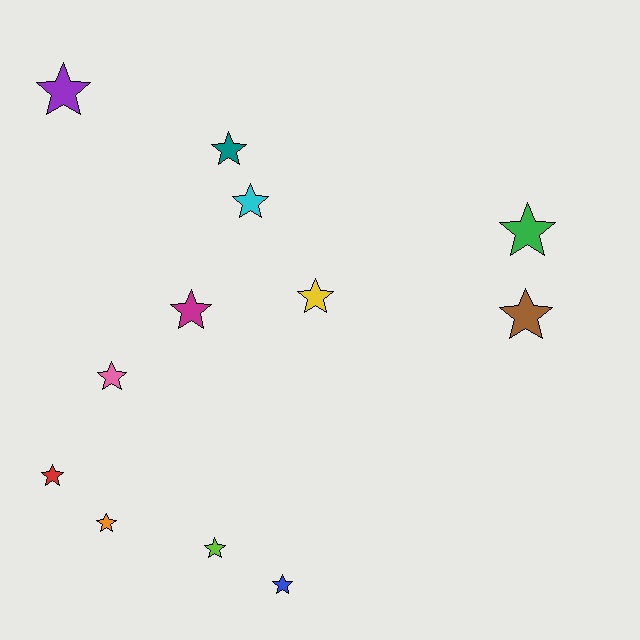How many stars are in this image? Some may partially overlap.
There are 12 stars.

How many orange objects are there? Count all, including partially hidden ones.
There is 1 orange object.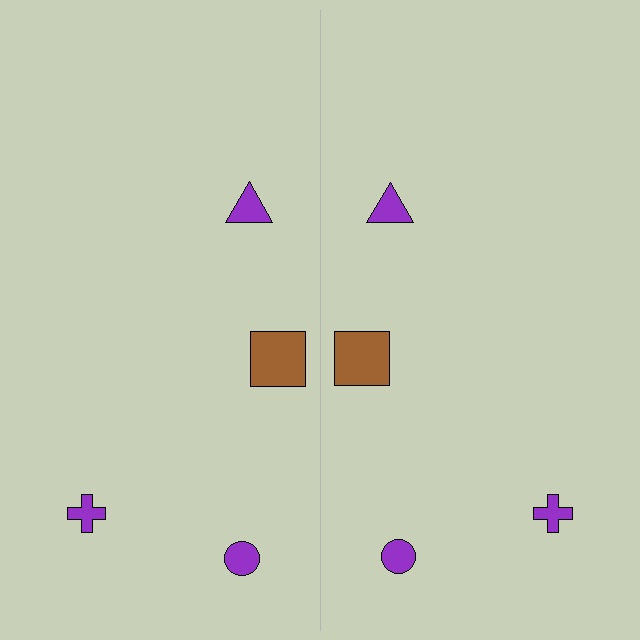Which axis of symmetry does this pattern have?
The pattern has a vertical axis of symmetry running through the center of the image.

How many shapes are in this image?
There are 8 shapes in this image.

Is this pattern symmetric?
Yes, this pattern has bilateral (reflection) symmetry.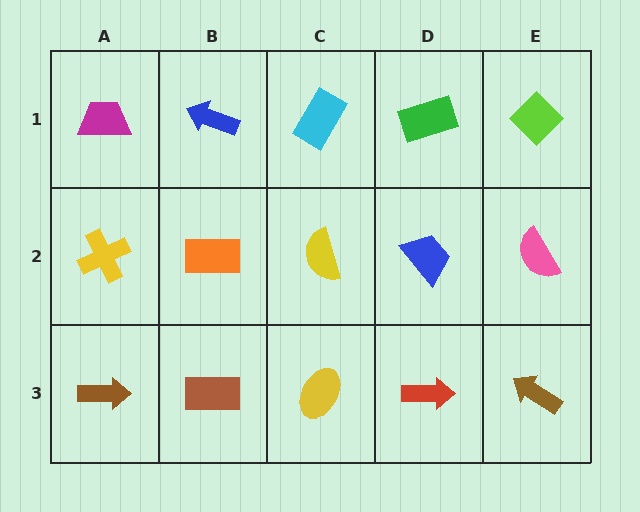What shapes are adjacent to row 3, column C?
A yellow semicircle (row 2, column C), a brown rectangle (row 3, column B), a red arrow (row 3, column D).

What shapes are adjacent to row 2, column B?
A blue arrow (row 1, column B), a brown rectangle (row 3, column B), a yellow cross (row 2, column A), a yellow semicircle (row 2, column C).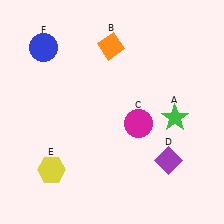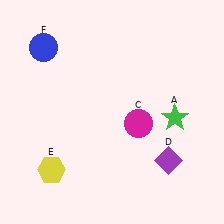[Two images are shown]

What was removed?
The orange diamond (B) was removed in Image 2.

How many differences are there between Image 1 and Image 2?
There is 1 difference between the two images.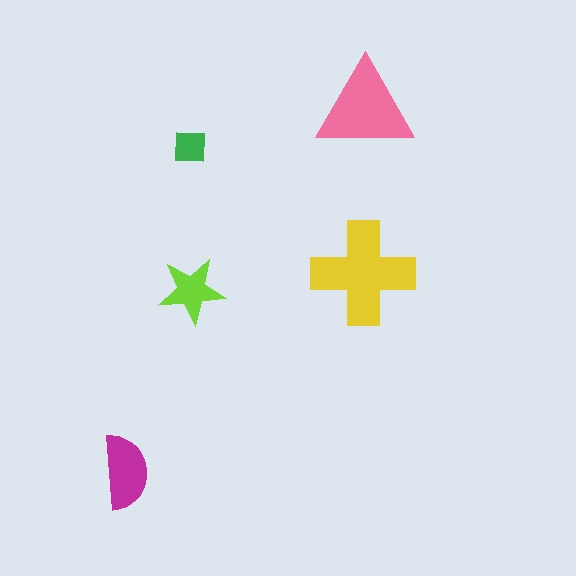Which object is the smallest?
The green square.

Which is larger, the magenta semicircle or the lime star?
The magenta semicircle.